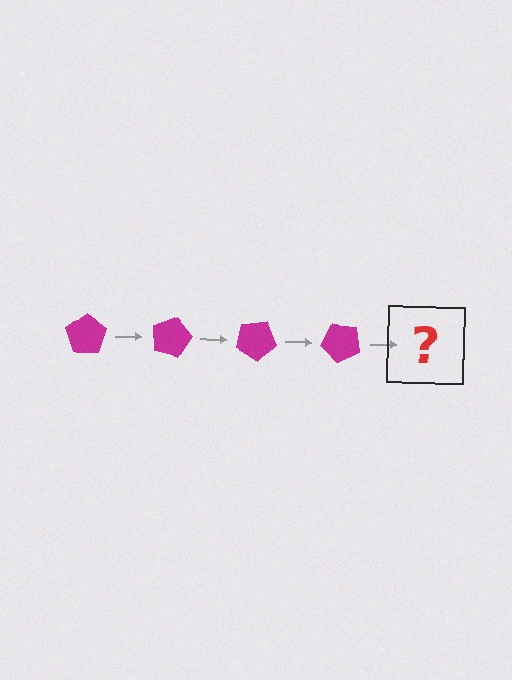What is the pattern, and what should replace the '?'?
The pattern is that the pentagon rotates 15 degrees each step. The '?' should be a magenta pentagon rotated 60 degrees.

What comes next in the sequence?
The next element should be a magenta pentagon rotated 60 degrees.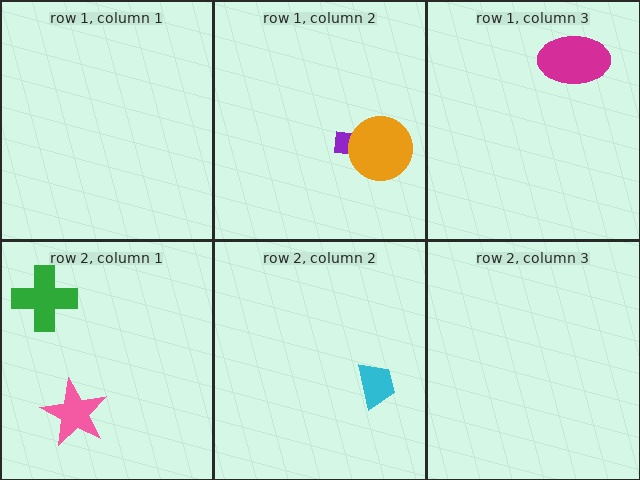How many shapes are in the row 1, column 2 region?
2.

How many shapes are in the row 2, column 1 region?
2.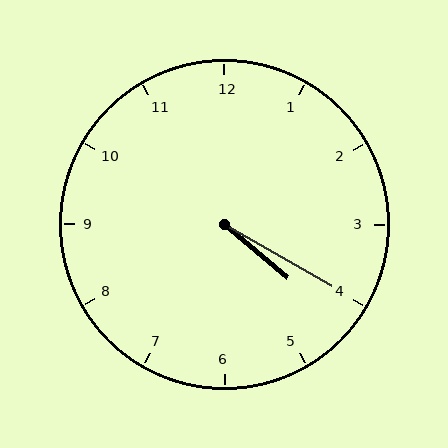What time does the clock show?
4:20.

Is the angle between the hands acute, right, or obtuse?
It is acute.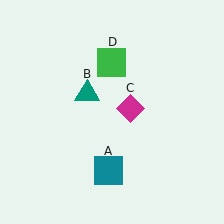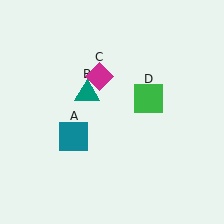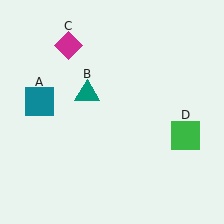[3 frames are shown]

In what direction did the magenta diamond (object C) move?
The magenta diamond (object C) moved up and to the left.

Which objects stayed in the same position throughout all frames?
Teal triangle (object B) remained stationary.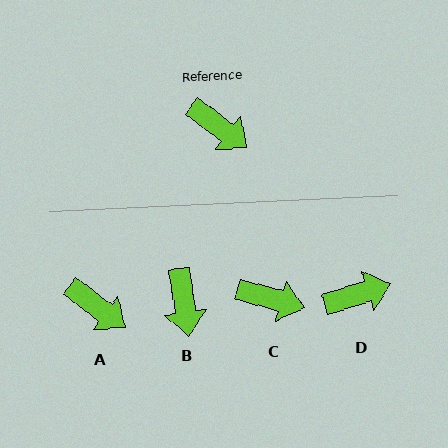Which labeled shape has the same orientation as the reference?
A.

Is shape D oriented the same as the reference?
No, it is off by about 54 degrees.